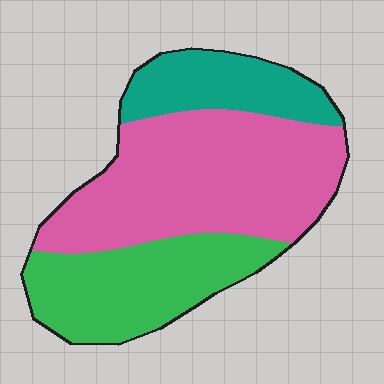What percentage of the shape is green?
Green takes up about one third (1/3) of the shape.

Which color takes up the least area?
Teal, at roughly 20%.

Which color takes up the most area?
Pink, at roughly 50%.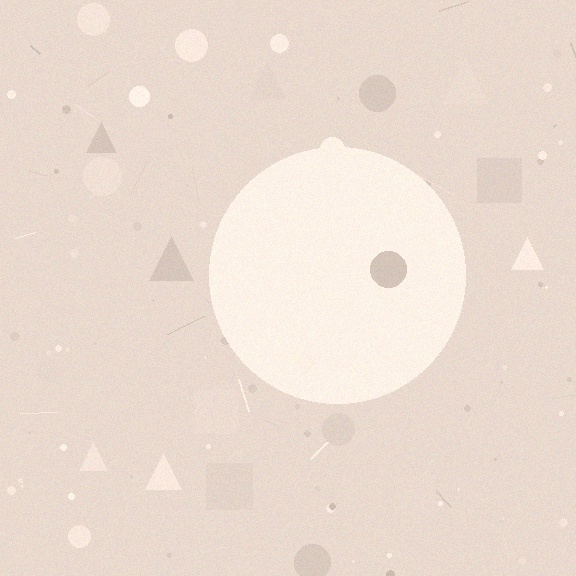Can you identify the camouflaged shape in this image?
The camouflaged shape is a circle.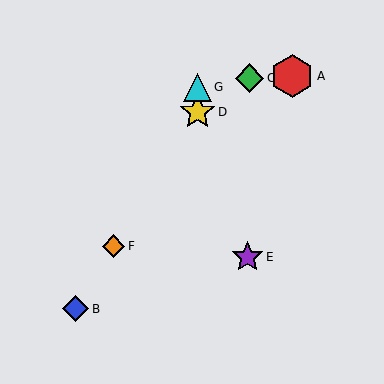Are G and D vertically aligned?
Yes, both are at x≈197.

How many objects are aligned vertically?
2 objects (D, G) are aligned vertically.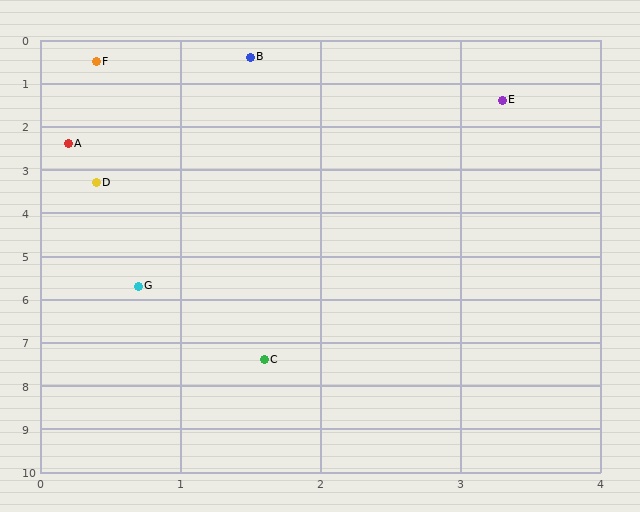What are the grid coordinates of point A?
Point A is at approximately (0.2, 2.4).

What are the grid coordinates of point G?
Point G is at approximately (0.7, 5.7).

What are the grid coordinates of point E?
Point E is at approximately (3.3, 1.4).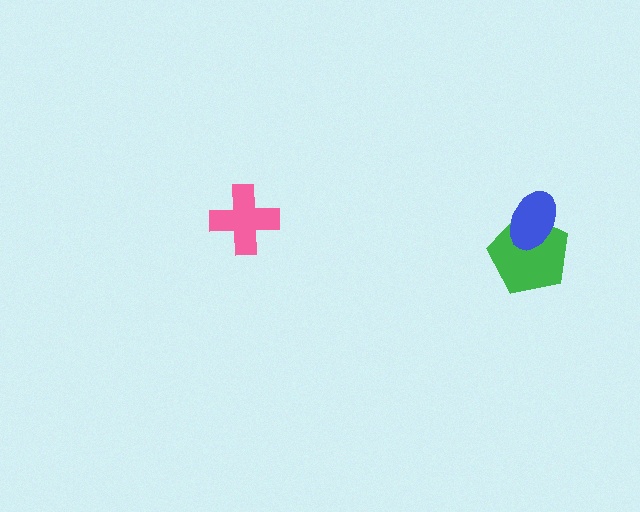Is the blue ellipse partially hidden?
No, no other shape covers it.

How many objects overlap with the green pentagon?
1 object overlaps with the green pentagon.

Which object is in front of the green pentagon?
The blue ellipse is in front of the green pentagon.